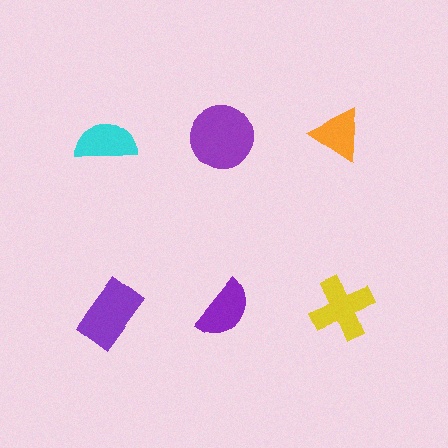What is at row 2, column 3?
A yellow cross.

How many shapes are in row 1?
3 shapes.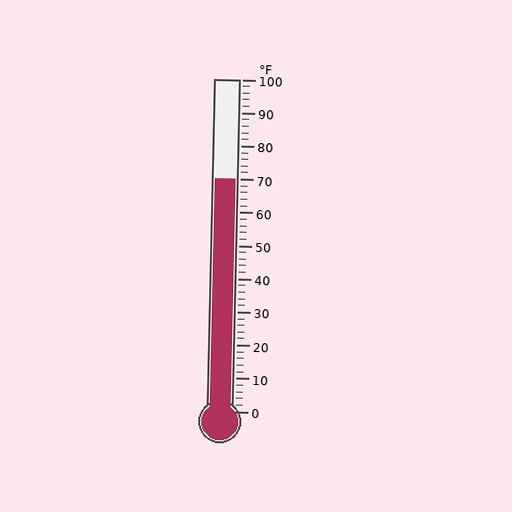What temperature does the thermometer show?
The thermometer shows approximately 70°F.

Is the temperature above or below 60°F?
The temperature is above 60°F.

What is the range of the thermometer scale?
The thermometer scale ranges from 0°F to 100°F.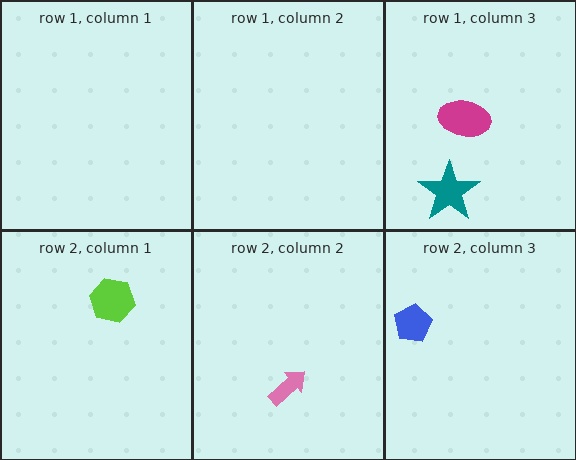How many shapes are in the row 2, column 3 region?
1.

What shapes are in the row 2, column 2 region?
The pink arrow.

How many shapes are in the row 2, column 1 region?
1.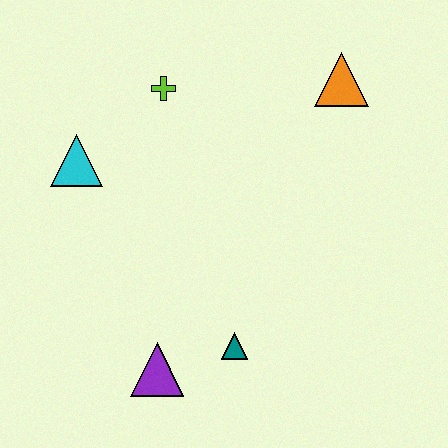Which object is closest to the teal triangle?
The purple triangle is closest to the teal triangle.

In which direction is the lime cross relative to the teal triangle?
The lime cross is above the teal triangle.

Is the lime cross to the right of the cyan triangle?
Yes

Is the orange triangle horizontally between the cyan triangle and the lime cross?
No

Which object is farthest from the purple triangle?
The orange triangle is farthest from the purple triangle.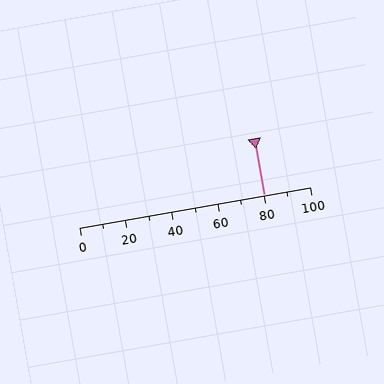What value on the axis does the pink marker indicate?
The marker indicates approximately 80.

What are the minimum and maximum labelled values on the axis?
The axis runs from 0 to 100.